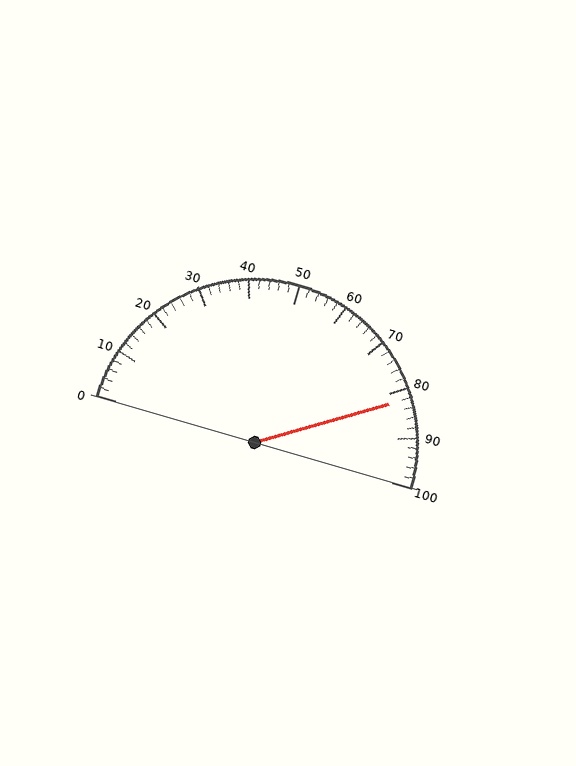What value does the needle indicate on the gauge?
The needle indicates approximately 82.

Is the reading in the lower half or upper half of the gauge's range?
The reading is in the upper half of the range (0 to 100).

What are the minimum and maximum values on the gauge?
The gauge ranges from 0 to 100.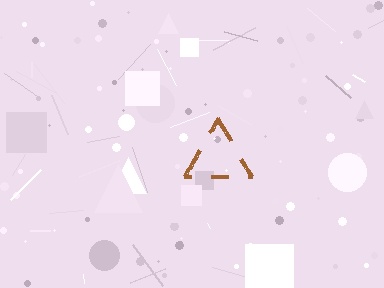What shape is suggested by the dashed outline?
The dashed outline suggests a triangle.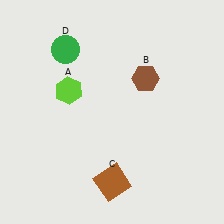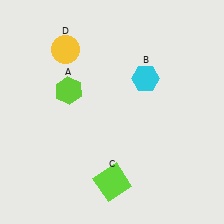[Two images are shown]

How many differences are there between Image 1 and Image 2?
There are 3 differences between the two images.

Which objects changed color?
B changed from brown to cyan. C changed from brown to lime. D changed from green to yellow.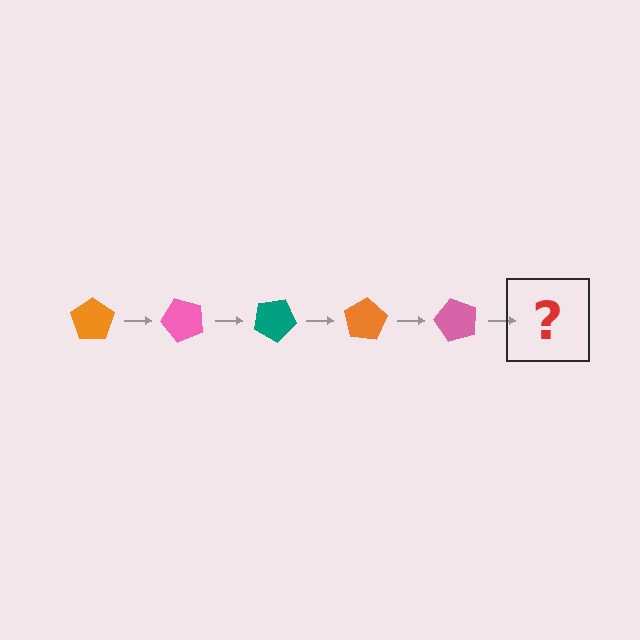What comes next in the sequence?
The next element should be a teal pentagon, rotated 250 degrees from the start.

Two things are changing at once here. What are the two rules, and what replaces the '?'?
The two rules are that it rotates 50 degrees each step and the color cycles through orange, pink, and teal. The '?' should be a teal pentagon, rotated 250 degrees from the start.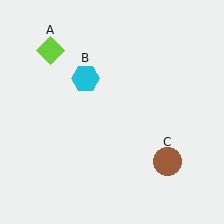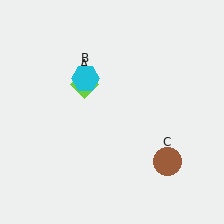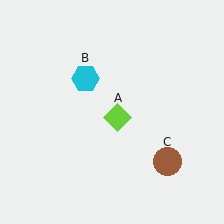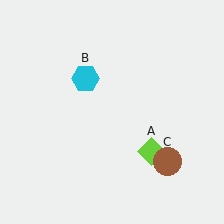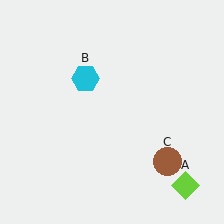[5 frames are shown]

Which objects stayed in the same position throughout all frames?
Cyan hexagon (object B) and brown circle (object C) remained stationary.